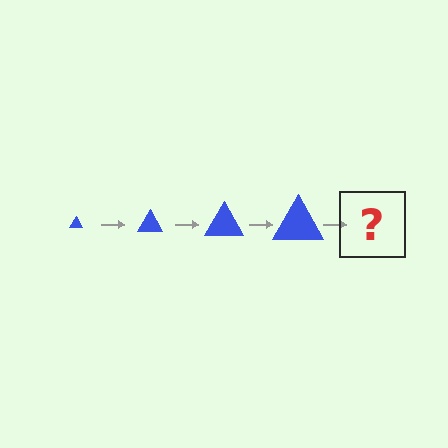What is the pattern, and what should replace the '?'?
The pattern is that the triangle gets progressively larger each step. The '?' should be a blue triangle, larger than the previous one.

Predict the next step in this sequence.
The next step is a blue triangle, larger than the previous one.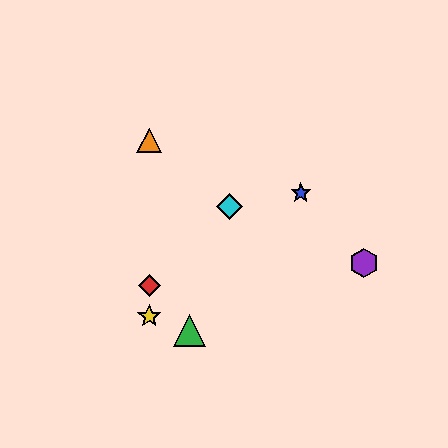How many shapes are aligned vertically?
3 shapes (the red diamond, the yellow star, the orange triangle) are aligned vertically.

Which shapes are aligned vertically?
The red diamond, the yellow star, the orange triangle are aligned vertically.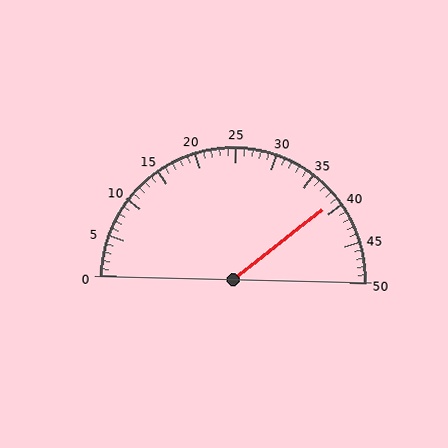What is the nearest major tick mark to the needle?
The nearest major tick mark is 40.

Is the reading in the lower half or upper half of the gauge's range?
The reading is in the upper half of the range (0 to 50).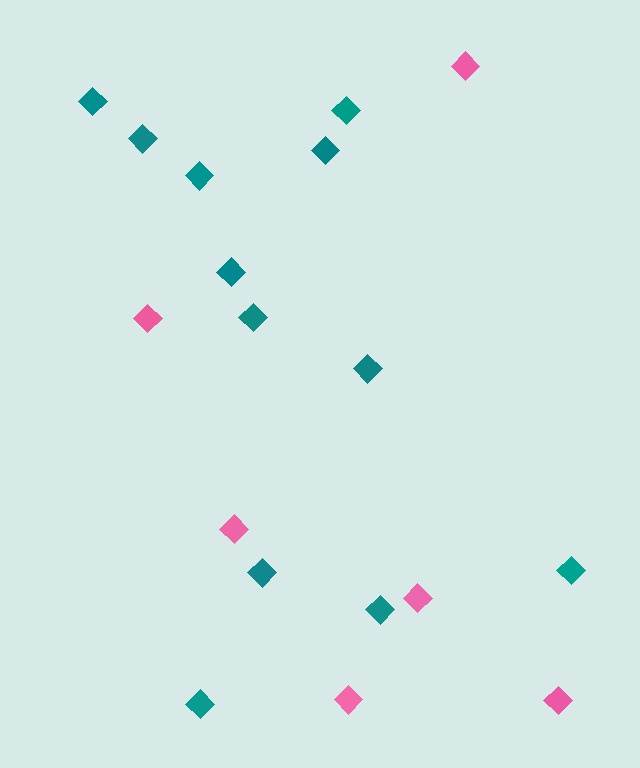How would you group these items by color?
There are 2 groups: one group of teal diamonds (12) and one group of pink diamonds (6).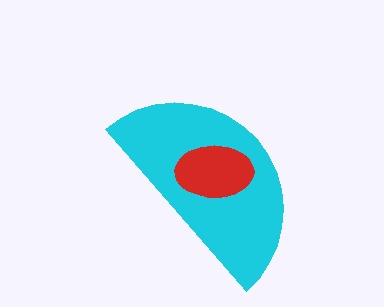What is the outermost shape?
The cyan semicircle.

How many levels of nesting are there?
2.